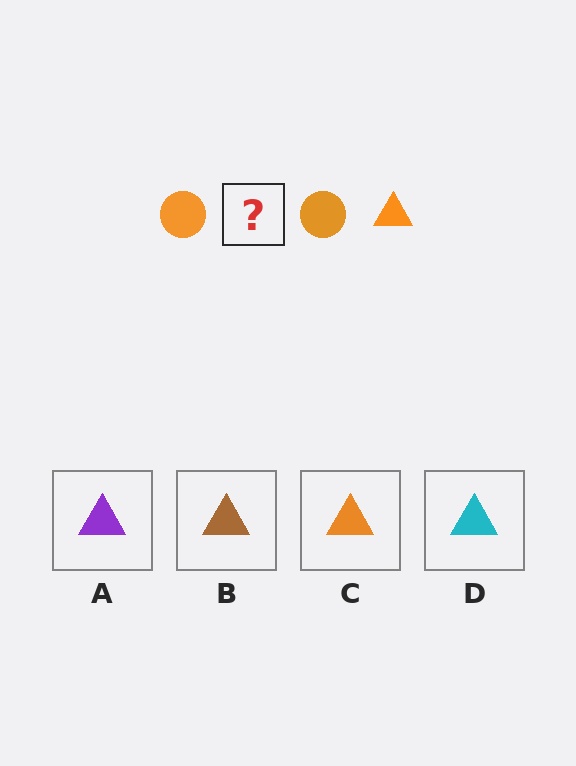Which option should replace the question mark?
Option C.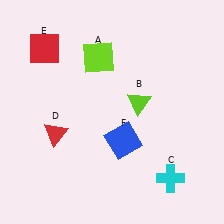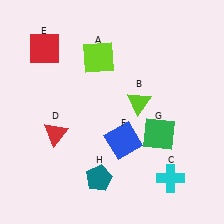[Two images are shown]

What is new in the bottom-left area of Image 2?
A teal pentagon (H) was added in the bottom-left area of Image 2.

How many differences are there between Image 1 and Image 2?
There are 2 differences between the two images.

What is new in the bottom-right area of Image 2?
A green square (G) was added in the bottom-right area of Image 2.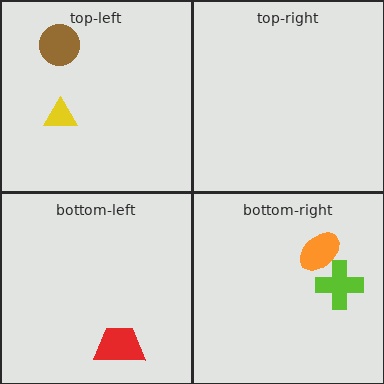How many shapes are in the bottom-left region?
1.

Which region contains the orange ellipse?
The bottom-right region.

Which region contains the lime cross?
The bottom-right region.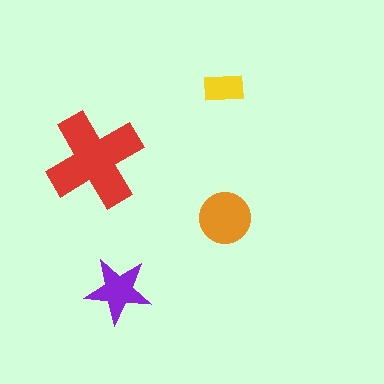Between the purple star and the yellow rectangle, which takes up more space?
The purple star.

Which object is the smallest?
The yellow rectangle.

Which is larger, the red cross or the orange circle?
The red cross.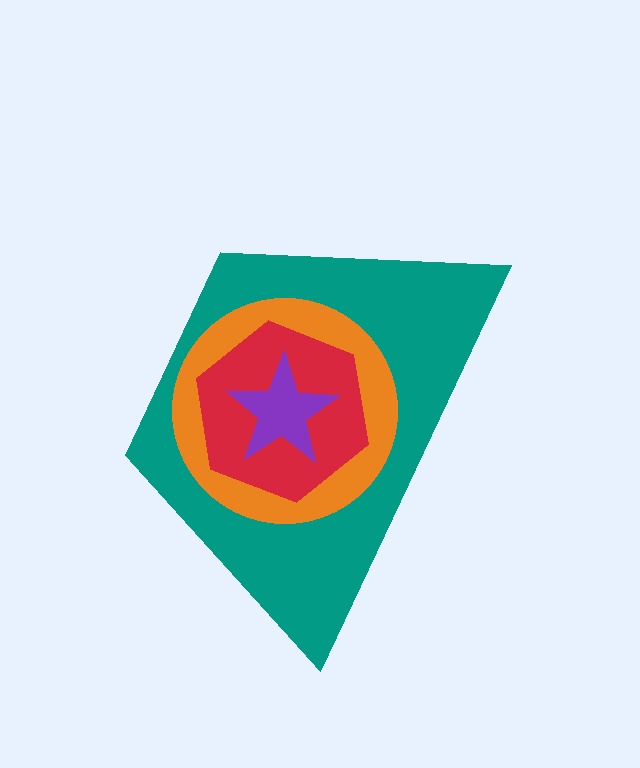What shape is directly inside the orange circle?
The red hexagon.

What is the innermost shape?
The purple star.